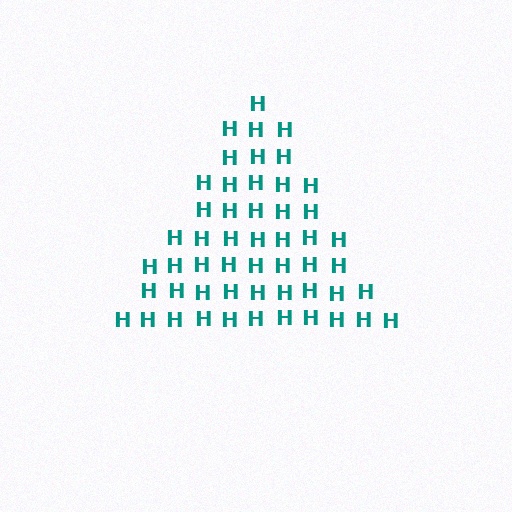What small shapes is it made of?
It is made of small letter H's.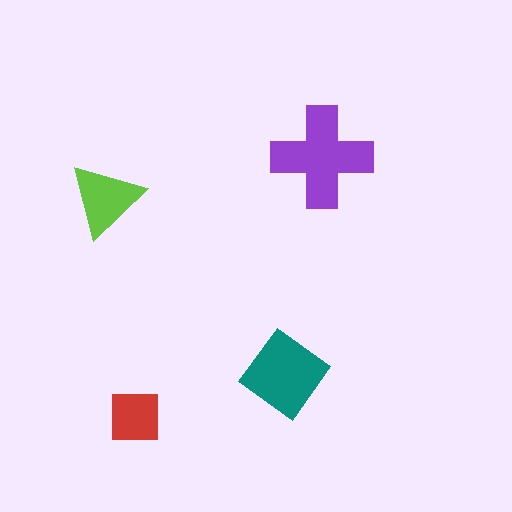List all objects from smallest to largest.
The red square, the lime triangle, the teal diamond, the purple cross.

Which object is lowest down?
The red square is bottommost.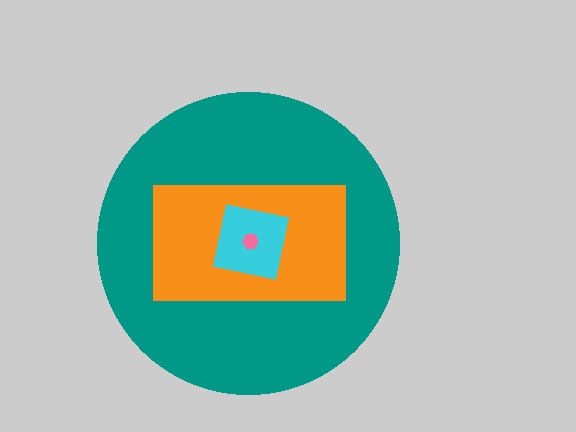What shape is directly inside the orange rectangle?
The cyan square.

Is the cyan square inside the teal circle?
Yes.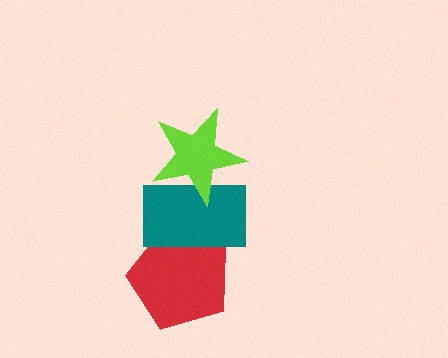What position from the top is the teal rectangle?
The teal rectangle is 2nd from the top.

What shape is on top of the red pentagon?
The teal rectangle is on top of the red pentagon.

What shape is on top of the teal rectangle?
The lime star is on top of the teal rectangle.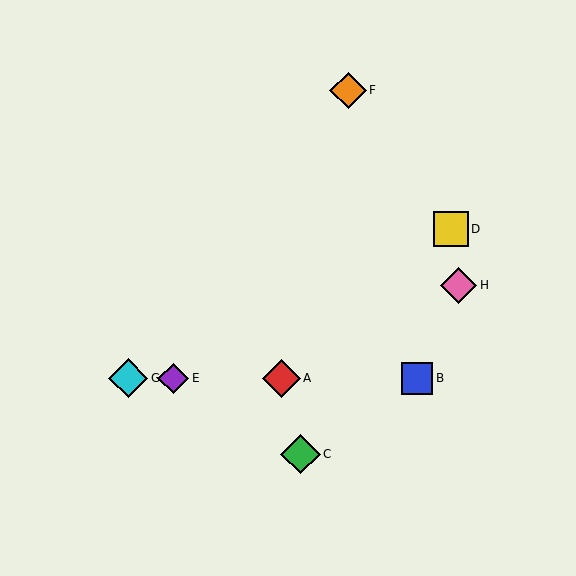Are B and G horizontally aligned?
Yes, both are at y≈378.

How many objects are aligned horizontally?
4 objects (A, B, E, G) are aligned horizontally.